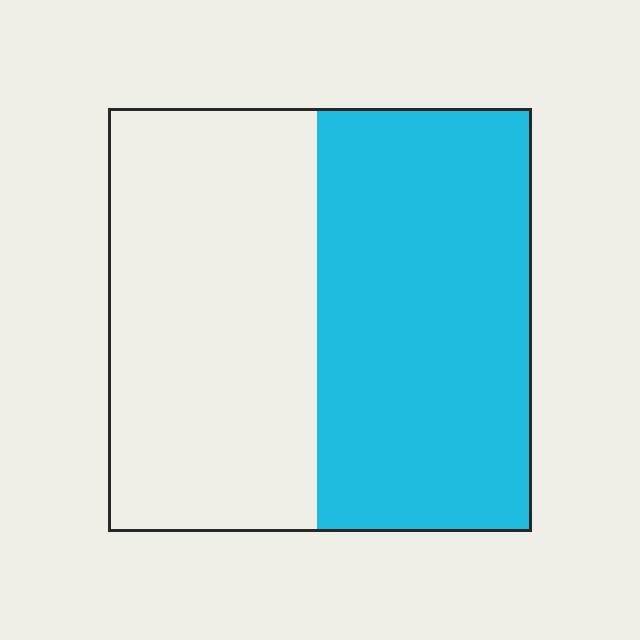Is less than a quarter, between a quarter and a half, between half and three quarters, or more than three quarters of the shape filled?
Between half and three quarters.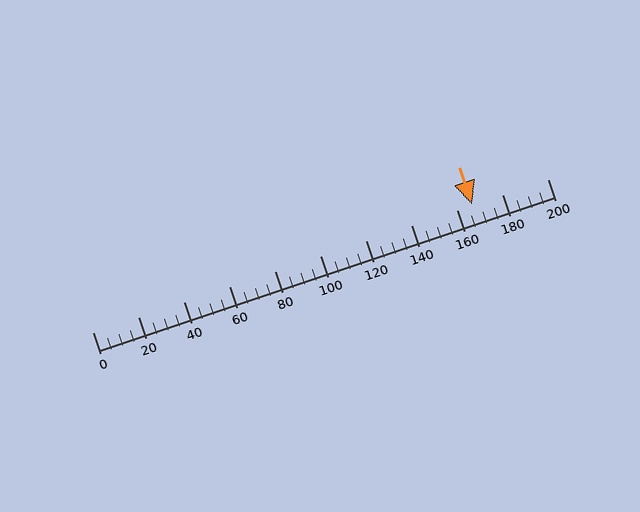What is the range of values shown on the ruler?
The ruler shows values from 0 to 200.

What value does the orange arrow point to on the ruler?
The orange arrow points to approximately 167.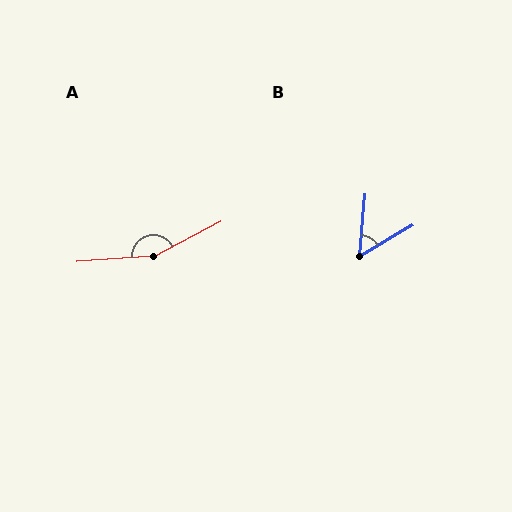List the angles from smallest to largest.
B (55°), A (157°).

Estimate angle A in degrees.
Approximately 157 degrees.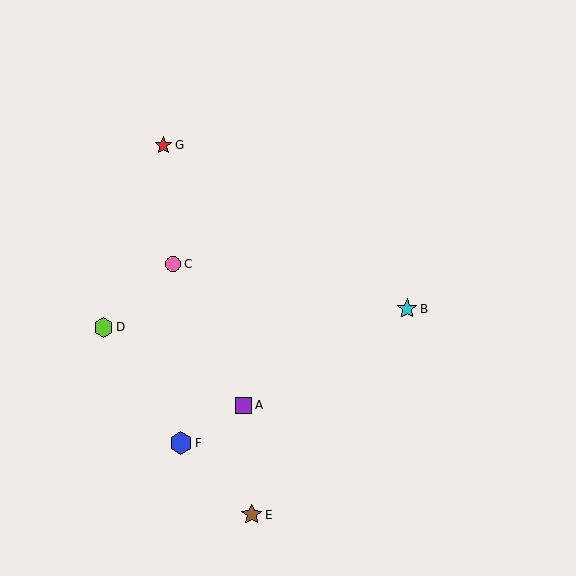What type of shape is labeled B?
Shape B is a cyan star.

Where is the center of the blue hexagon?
The center of the blue hexagon is at (181, 443).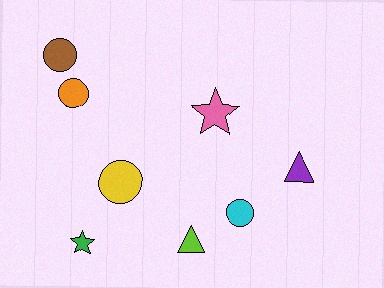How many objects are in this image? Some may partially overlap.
There are 8 objects.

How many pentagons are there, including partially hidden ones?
There are no pentagons.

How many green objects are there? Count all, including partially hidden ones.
There is 1 green object.